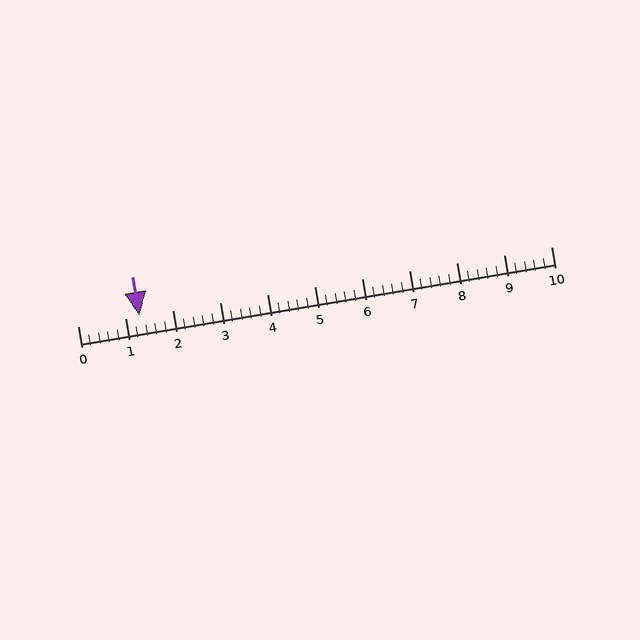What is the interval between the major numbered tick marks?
The major tick marks are spaced 1 units apart.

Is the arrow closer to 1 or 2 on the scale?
The arrow is closer to 1.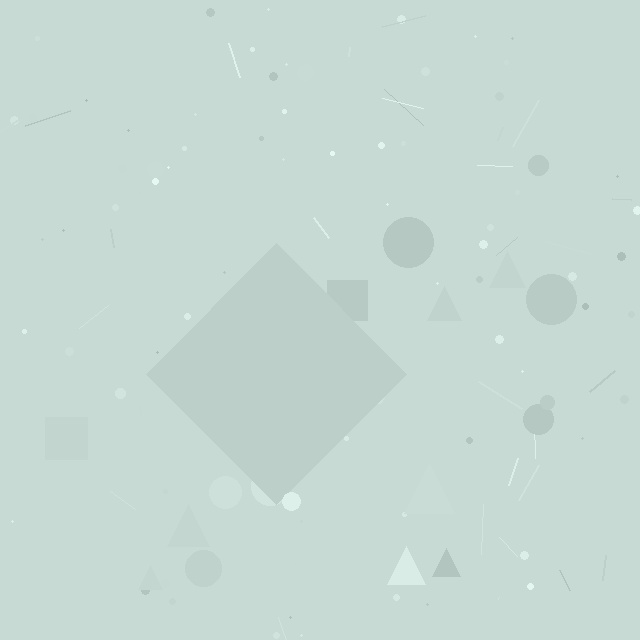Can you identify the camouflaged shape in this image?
The camouflaged shape is a diamond.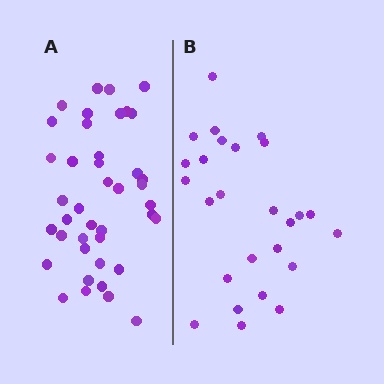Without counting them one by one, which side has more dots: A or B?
Region A (the left region) has more dots.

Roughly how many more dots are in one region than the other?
Region A has approximately 15 more dots than region B.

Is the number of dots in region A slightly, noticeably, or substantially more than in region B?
Region A has substantially more. The ratio is roughly 1.6 to 1.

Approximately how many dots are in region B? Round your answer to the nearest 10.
About 30 dots. (The exact count is 26, which rounds to 30.)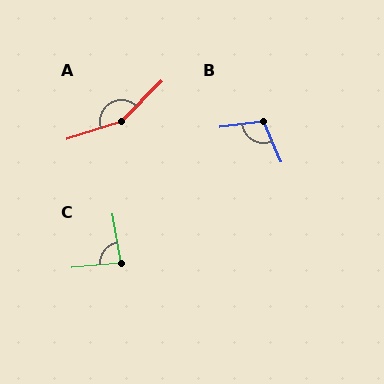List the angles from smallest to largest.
C (85°), B (107°), A (154°).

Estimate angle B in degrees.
Approximately 107 degrees.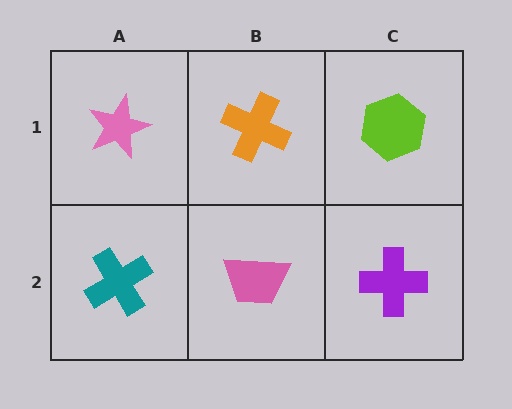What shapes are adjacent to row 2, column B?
An orange cross (row 1, column B), a teal cross (row 2, column A), a purple cross (row 2, column C).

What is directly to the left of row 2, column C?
A pink trapezoid.